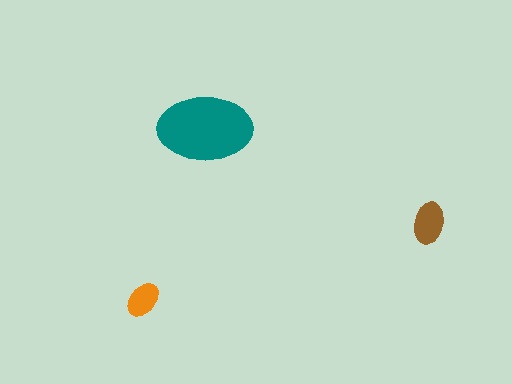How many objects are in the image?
There are 3 objects in the image.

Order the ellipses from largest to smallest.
the teal one, the brown one, the orange one.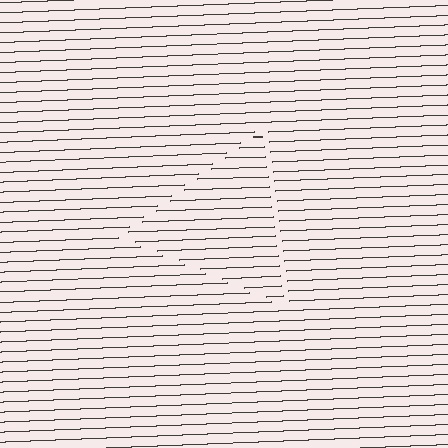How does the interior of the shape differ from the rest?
The interior of the shape contains the same grating, shifted by half a period — the contour is defined by the phase discontinuity where line-ends from the inner and outer gratings abut.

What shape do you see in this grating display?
An illusory triangle. The interior of the shape contains the same grating, shifted by half a period — the contour is defined by the phase discontinuity where line-ends from the inner and outer gratings abut.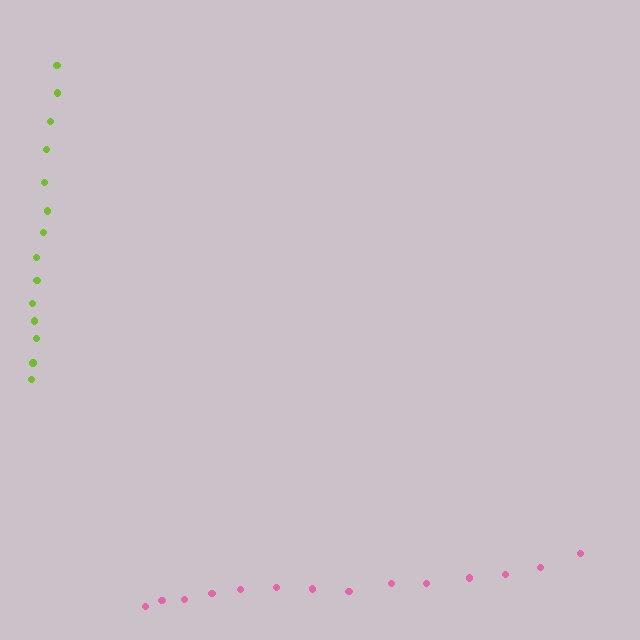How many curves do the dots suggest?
There are 2 distinct paths.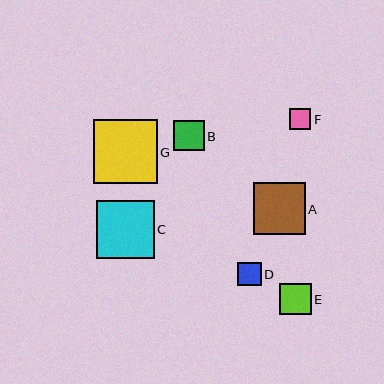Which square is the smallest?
Square F is the smallest with a size of approximately 21 pixels.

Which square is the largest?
Square G is the largest with a size of approximately 63 pixels.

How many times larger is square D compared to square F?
Square D is approximately 1.1 times the size of square F.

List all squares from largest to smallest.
From largest to smallest: G, C, A, E, B, D, F.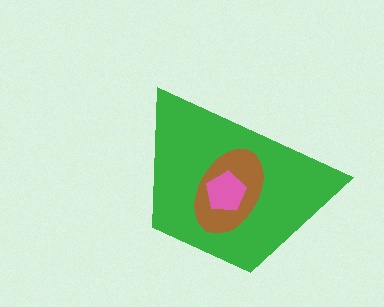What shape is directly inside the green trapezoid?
The brown ellipse.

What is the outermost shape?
The green trapezoid.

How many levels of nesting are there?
3.